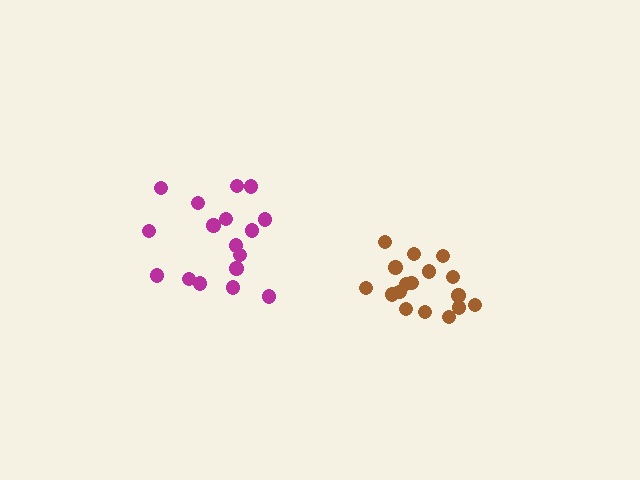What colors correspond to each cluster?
The clusters are colored: brown, magenta.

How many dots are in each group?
Group 1: 17 dots, Group 2: 17 dots (34 total).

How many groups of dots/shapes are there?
There are 2 groups.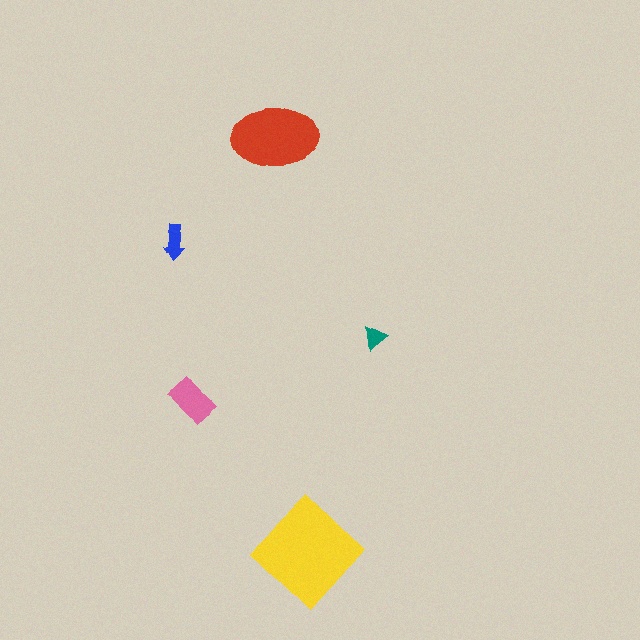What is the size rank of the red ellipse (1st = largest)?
2nd.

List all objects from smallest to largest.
The teal triangle, the blue arrow, the pink rectangle, the red ellipse, the yellow diamond.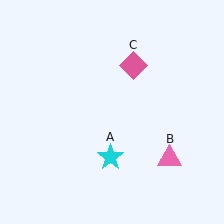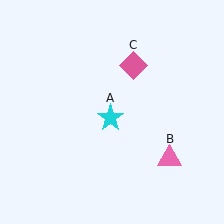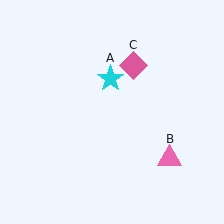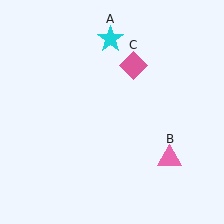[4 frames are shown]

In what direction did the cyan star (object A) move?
The cyan star (object A) moved up.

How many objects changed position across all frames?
1 object changed position: cyan star (object A).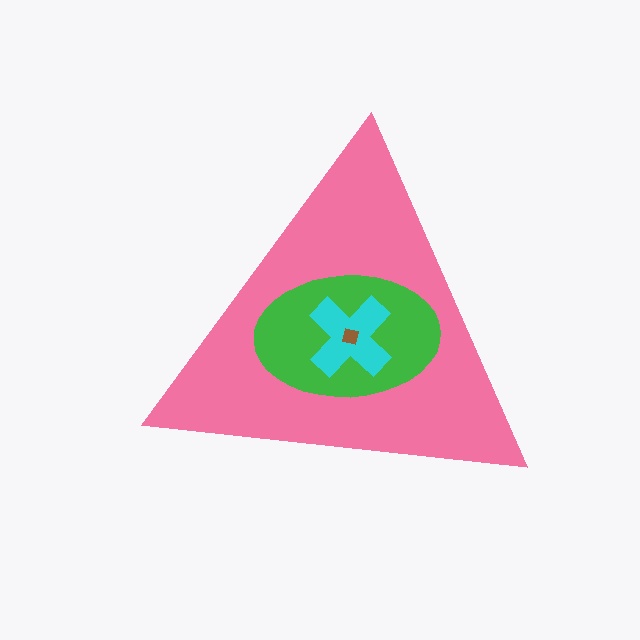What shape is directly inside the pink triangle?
The green ellipse.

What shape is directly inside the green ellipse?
The cyan cross.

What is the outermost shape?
The pink triangle.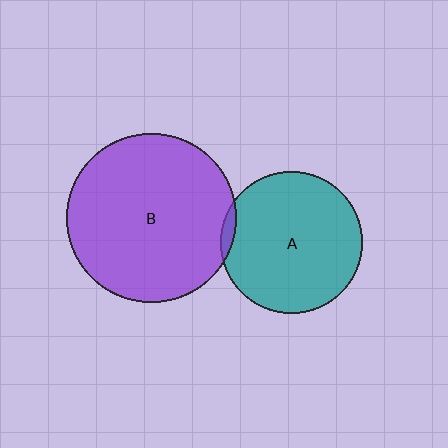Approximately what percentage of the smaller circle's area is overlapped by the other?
Approximately 5%.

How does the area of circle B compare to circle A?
Approximately 1.4 times.